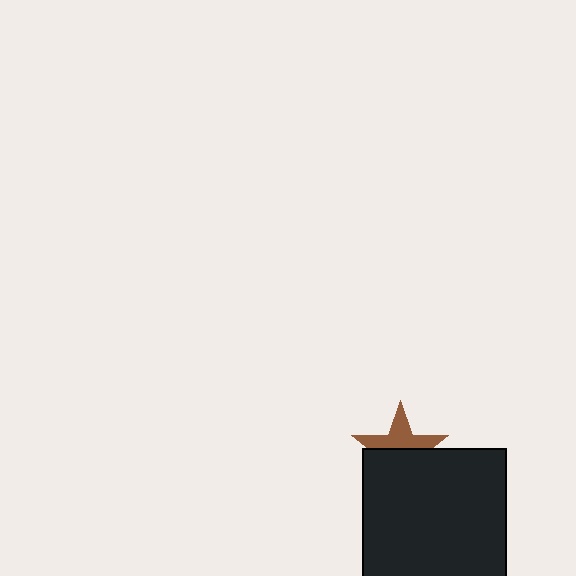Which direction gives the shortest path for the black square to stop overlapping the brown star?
Moving down gives the shortest separation.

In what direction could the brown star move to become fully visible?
The brown star could move up. That would shift it out from behind the black square entirely.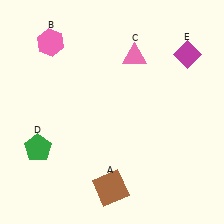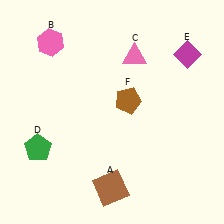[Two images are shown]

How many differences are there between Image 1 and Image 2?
There is 1 difference between the two images.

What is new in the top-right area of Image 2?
A brown pentagon (F) was added in the top-right area of Image 2.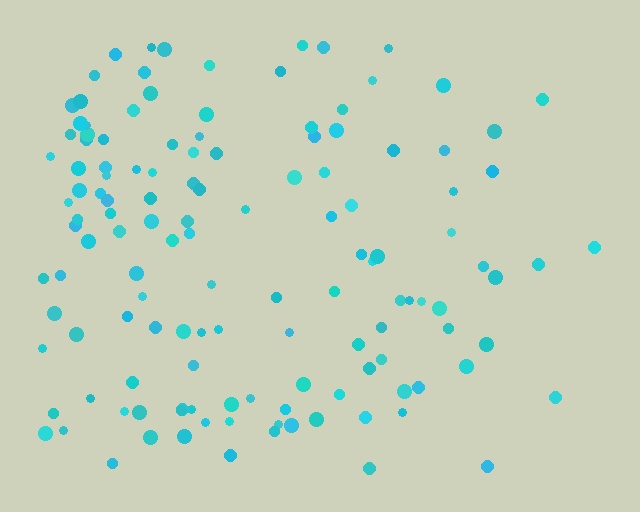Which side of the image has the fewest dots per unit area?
The right.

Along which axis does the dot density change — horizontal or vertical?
Horizontal.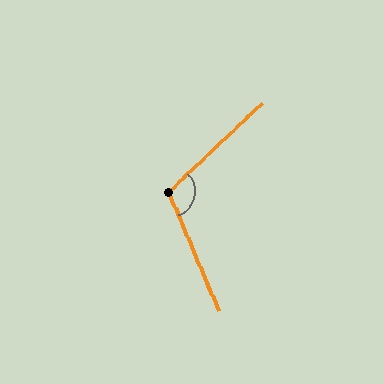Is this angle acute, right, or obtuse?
It is obtuse.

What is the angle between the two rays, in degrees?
Approximately 110 degrees.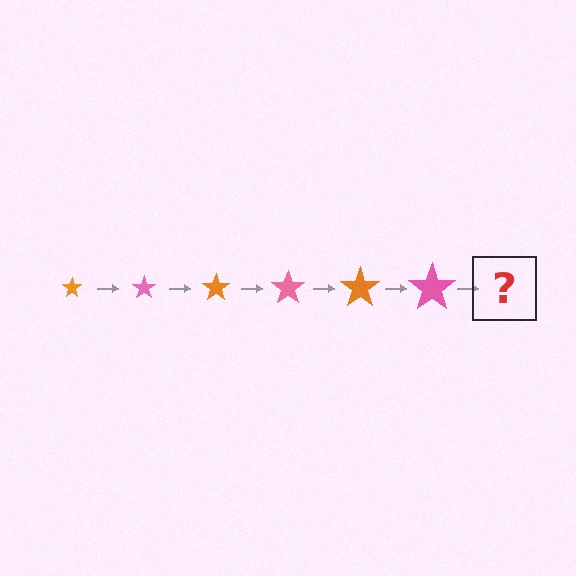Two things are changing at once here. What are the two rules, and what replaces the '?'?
The two rules are that the star grows larger each step and the color cycles through orange and pink. The '?' should be an orange star, larger than the previous one.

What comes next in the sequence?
The next element should be an orange star, larger than the previous one.